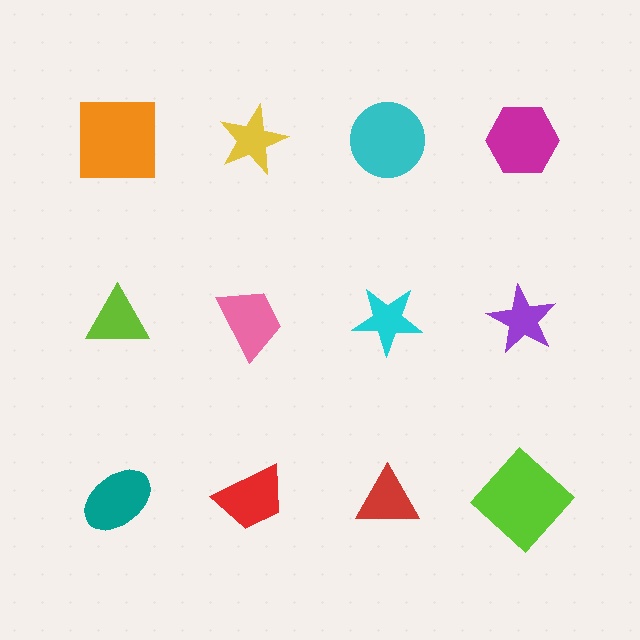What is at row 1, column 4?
A magenta hexagon.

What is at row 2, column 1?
A lime triangle.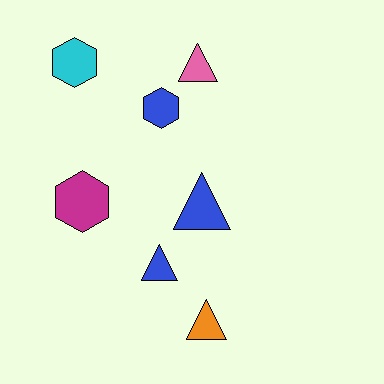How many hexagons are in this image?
There are 3 hexagons.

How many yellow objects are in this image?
There are no yellow objects.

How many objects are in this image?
There are 7 objects.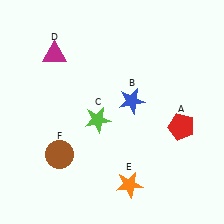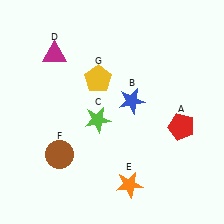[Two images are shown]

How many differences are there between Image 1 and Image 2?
There is 1 difference between the two images.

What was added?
A yellow pentagon (G) was added in Image 2.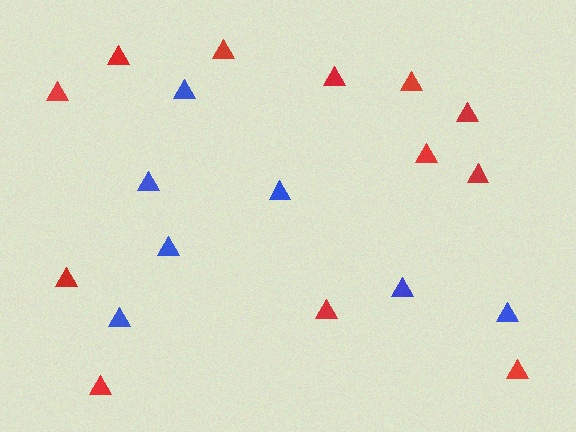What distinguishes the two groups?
There are 2 groups: one group of blue triangles (7) and one group of red triangles (12).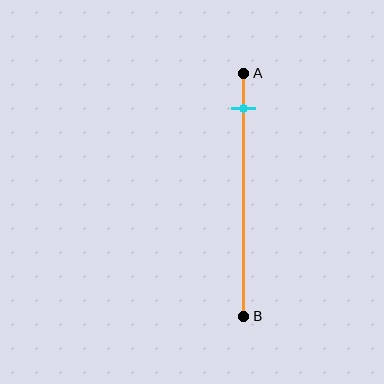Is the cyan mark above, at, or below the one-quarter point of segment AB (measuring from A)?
The cyan mark is above the one-quarter point of segment AB.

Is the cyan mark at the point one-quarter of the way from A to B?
No, the mark is at about 15% from A, not at the 25% one-quarter point.